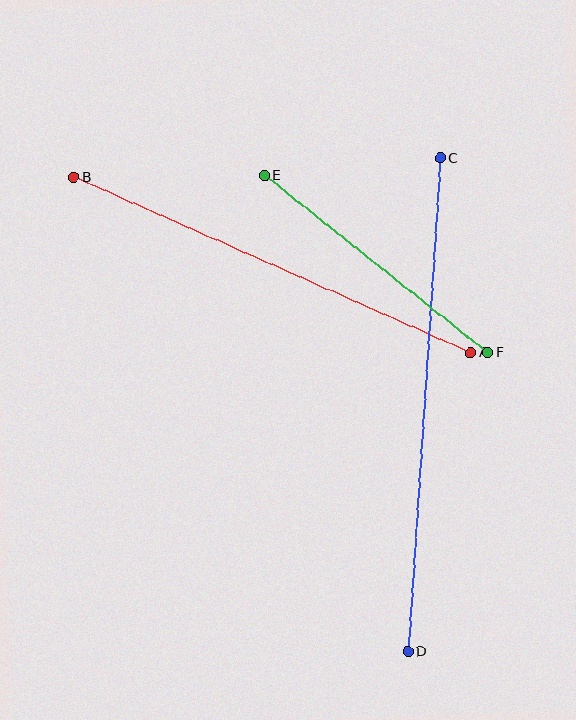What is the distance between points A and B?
The distance is approximately 433 pixels.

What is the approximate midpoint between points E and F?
The midpoint is at approximately (376, 264) pixels.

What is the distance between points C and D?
The distance is approximately 495 pixels.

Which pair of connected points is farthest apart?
Points C and D are farthest apart.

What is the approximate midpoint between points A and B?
The midpoint is at approximately (272, 265) pixels.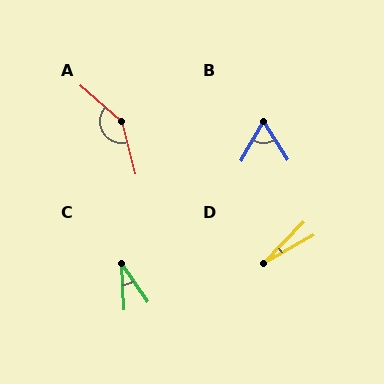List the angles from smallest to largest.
D (17°), C (32°), B (62°), A (146°).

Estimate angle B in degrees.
Approximately 62 degrees.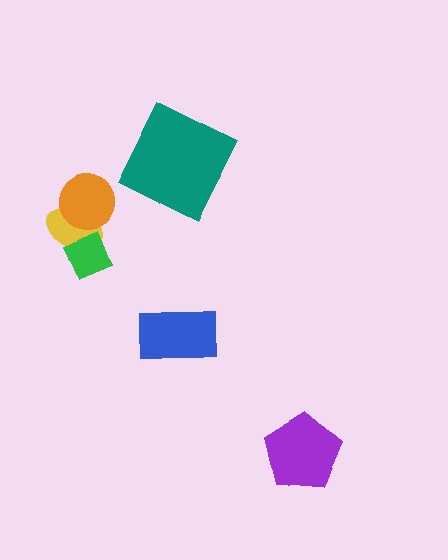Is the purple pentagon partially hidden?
No, no other shape covers it.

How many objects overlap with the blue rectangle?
0 objects overlap with the blue rectangle.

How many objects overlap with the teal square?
0 objects overlap with the teal square.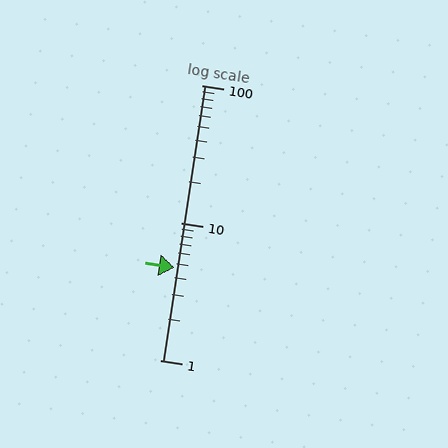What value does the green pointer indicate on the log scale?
The pointer indicates approximately 4.7.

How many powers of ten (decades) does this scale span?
The scale spans 2 decades, from 1 to 100.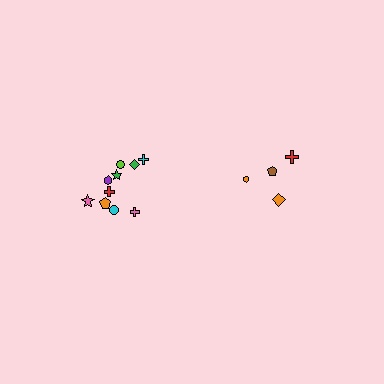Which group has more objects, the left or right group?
The left group.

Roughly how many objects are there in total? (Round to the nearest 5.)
Roughly 15 objects in total.